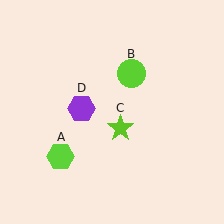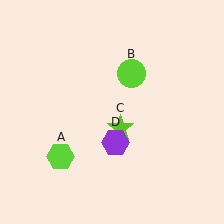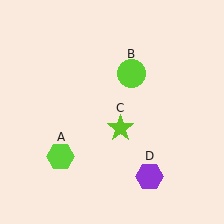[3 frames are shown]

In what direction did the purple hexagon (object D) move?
The purple hexagon (object D) moved down and to the right.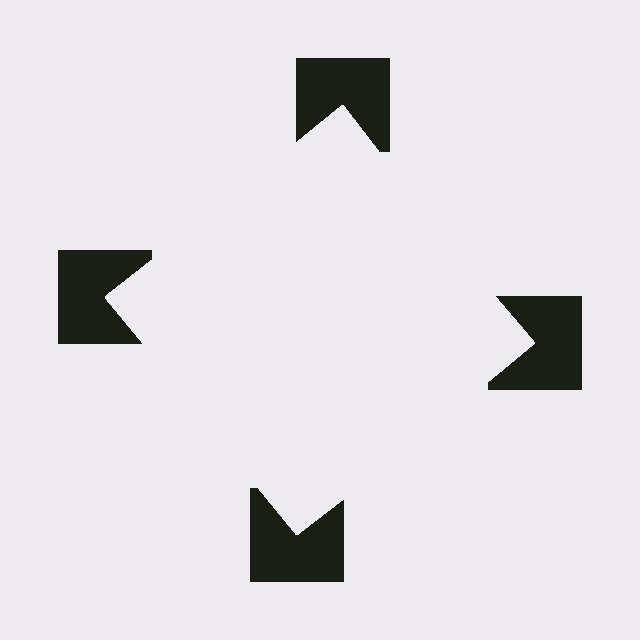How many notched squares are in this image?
There are 4 — one at each vertex of the illusory square.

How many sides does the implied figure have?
4 sides.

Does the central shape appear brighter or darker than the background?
It typically appears slightly brighter than the background, even though no actual brightness change is drawn.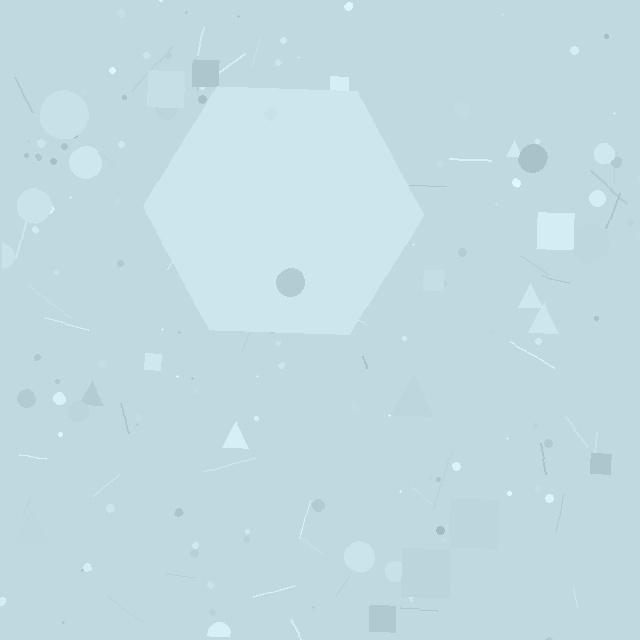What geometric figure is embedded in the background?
A hexagon is embedded in the background.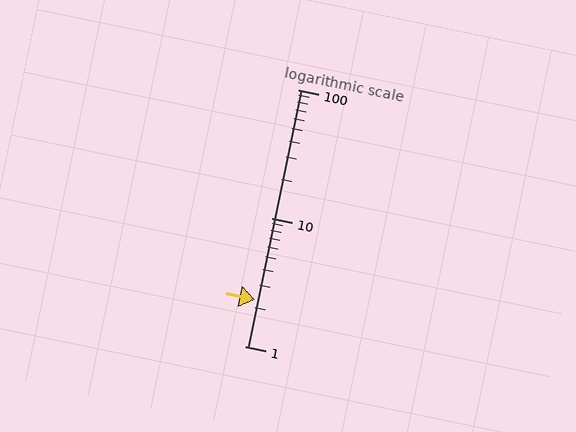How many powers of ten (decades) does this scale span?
The scale spans 2 decades, from 1 to 100.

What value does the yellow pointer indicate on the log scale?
The pointer indicates approximately 2.3.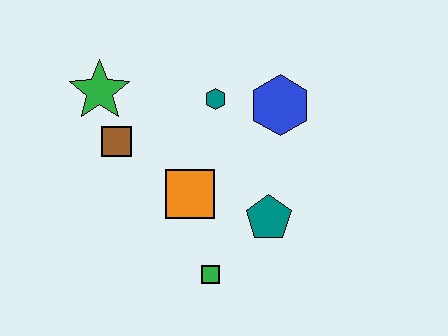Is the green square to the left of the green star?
No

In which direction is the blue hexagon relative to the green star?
The blue hexagon is to the right of the green star.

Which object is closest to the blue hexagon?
The teal hexagon is closest to the blue hexagon.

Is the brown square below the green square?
No